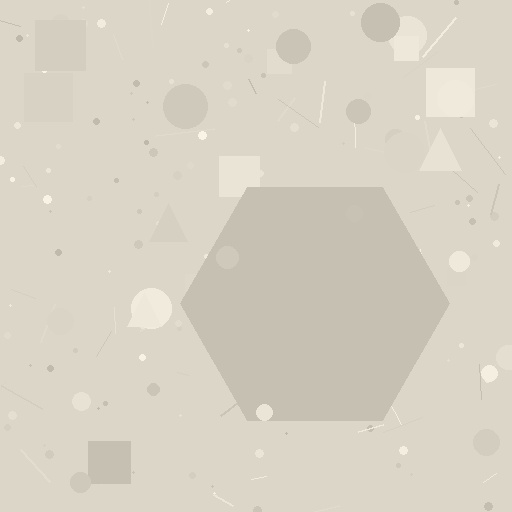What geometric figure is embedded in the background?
A hexagon is embedded in the background.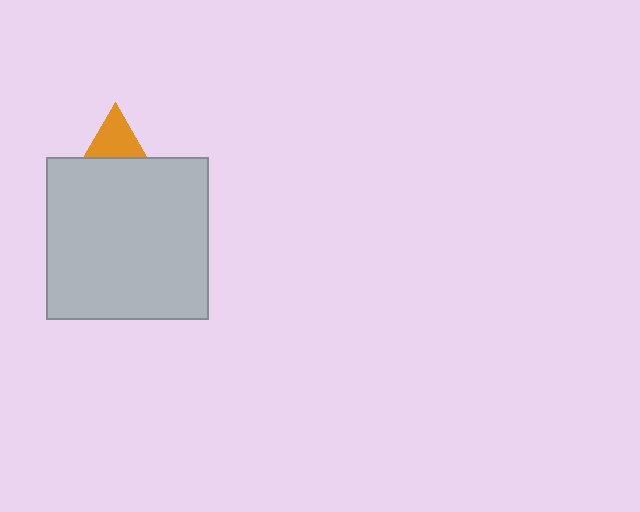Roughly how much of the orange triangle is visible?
A small part of it is visible (roughly 33%).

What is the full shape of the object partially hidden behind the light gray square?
The partially hidden object is an orange triangle.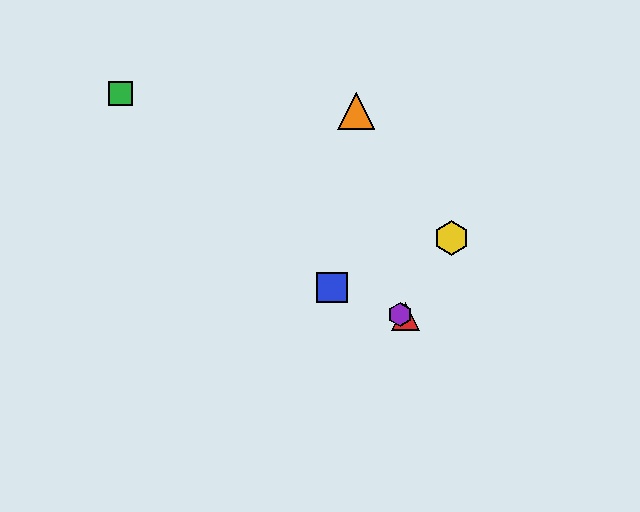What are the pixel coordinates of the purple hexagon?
The purple hexagon is at (400, 314).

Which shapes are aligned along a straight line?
The red triangle, the blue square, the purple hexagon are aligned along a straight line.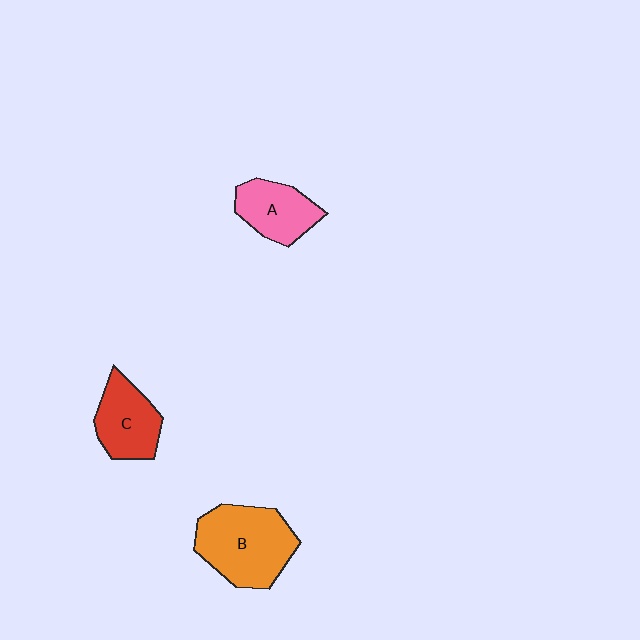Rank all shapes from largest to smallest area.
From largest to smallest: B (orange), C (red), A (pink).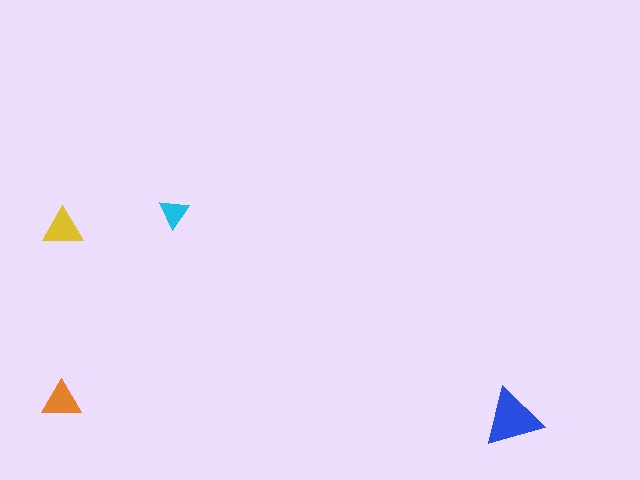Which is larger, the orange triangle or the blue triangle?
The blue one.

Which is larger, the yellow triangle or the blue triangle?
The blue one.